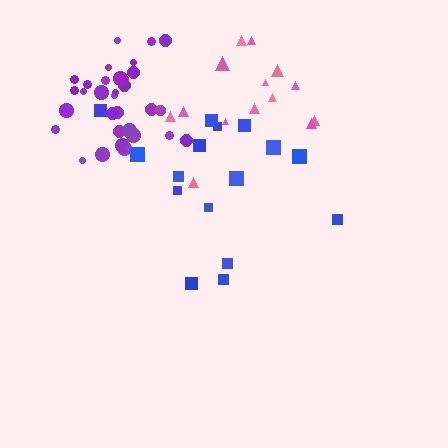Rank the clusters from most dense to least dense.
purple, pink, blue.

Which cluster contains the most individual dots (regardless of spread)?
Purple (34).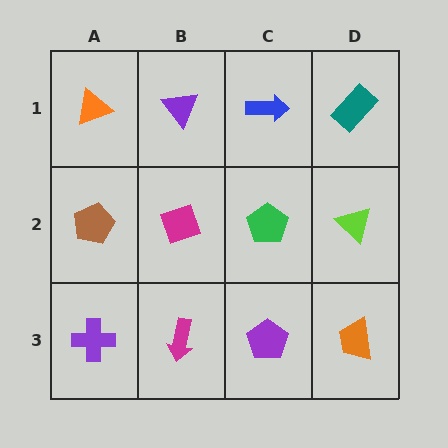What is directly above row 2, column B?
A purple triangle.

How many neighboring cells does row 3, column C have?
3.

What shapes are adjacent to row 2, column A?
An orange triangle (row 1, column A), a purple cross (row 3, column A), a magenta diamond (row 2, column B).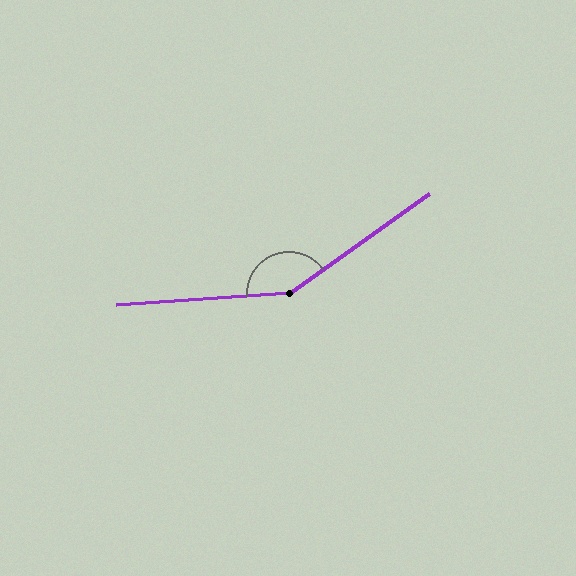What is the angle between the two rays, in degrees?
Approximately 148 degrees.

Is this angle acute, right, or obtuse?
It is obtuse.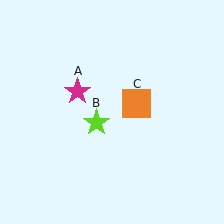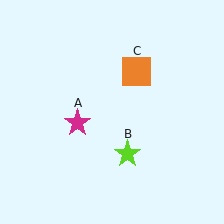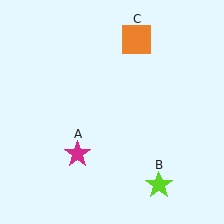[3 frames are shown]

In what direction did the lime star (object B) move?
The lime star (object B) moved down and to the right.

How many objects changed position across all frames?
3 objects changed position: magenta star (object A), lime star (object B), orange square (object C).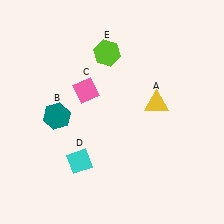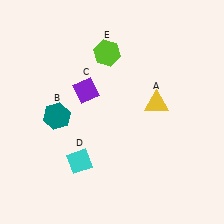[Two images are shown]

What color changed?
The diamond (C) changed from pink in Image 1 to purple in Image 2.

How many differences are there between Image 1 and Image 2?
There is 1 difference between the two images.